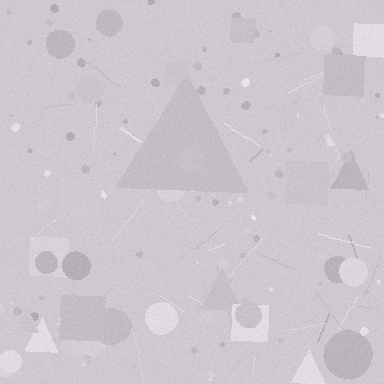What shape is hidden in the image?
A triangle is hidden in the image.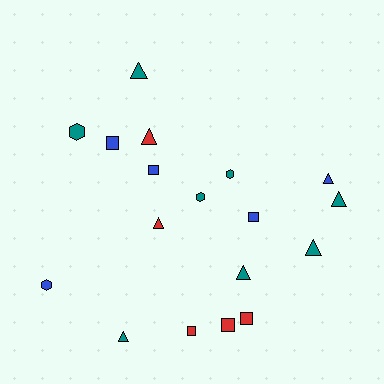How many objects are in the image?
There are 18 objects.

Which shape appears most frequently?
Triangle, with 8 objects.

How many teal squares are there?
There are no teal squares.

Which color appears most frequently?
Teal, with 8 objects.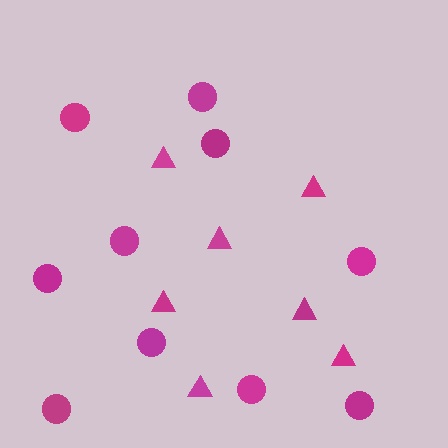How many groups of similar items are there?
There are 2 groups: one group of circles (10) and one group of triangles (7).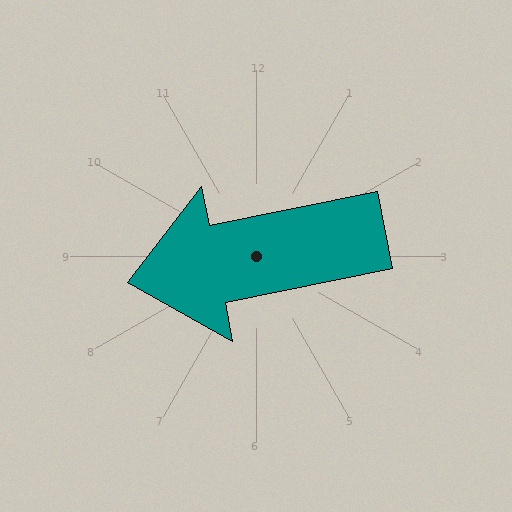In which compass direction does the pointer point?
West.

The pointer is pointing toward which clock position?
Roughly 9 o'clock.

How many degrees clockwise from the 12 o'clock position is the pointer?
Approximately 259 degrees.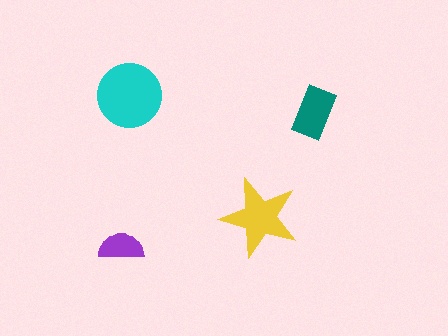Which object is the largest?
The cyan circle.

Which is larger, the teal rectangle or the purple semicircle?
The teal rectangle.